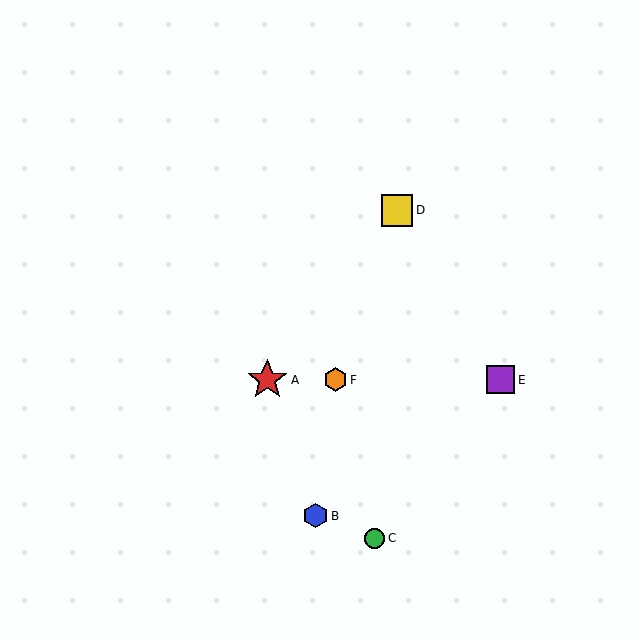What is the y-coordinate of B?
Object B is at y≈516.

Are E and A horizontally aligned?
Yes, both are at y≈380.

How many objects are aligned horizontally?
3 objects (A, E, F) are aligned horizontally.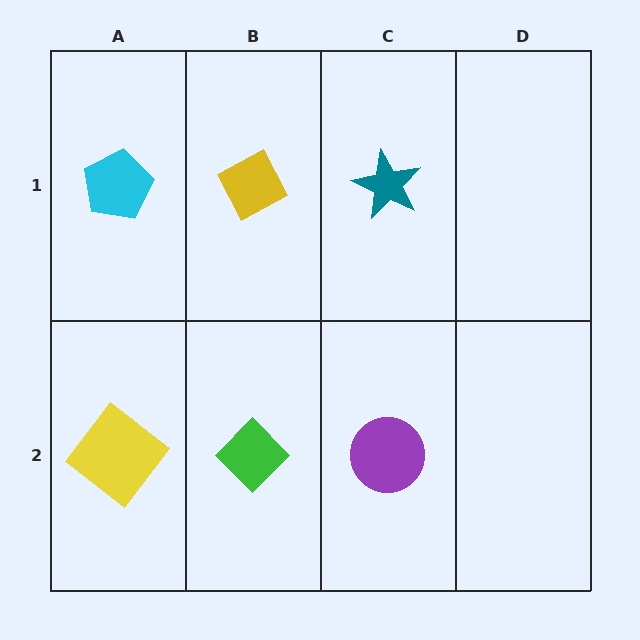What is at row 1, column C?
A teal star.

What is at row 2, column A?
A yellow diamond.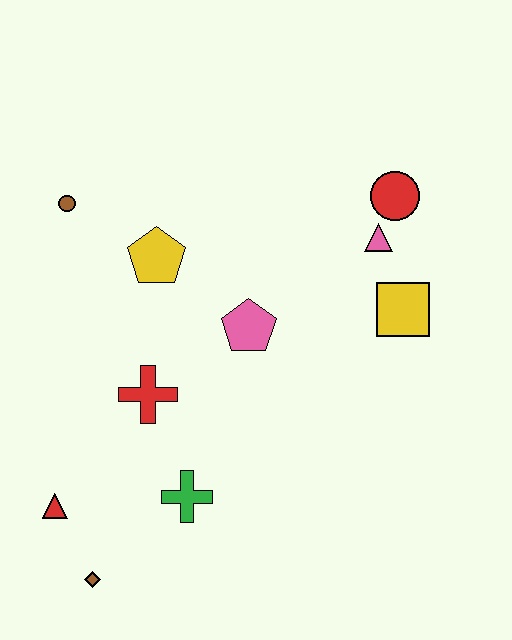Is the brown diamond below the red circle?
Yes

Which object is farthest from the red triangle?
The red circle is farthest from the red triangle.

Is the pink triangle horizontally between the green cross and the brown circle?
No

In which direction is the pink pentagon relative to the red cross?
The pink pentagon is to the right of the red cross.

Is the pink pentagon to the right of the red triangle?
Yes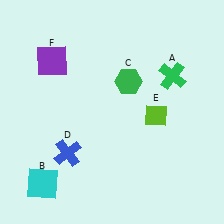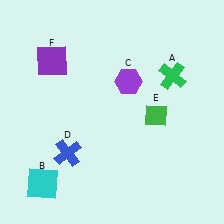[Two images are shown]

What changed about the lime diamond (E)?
In Image 1, E is lime. In Image 2, it changed to green.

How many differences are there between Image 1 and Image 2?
There are 2 differences between the two images.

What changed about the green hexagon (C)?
In Image 1, C is green. In Image 2, it changed to purple.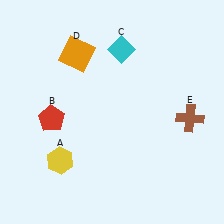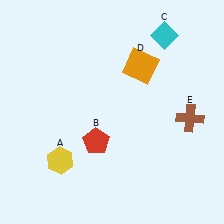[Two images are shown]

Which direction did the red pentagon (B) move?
The red pentagon (B) moved right.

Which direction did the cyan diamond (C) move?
The cyan diamond (C) moved right.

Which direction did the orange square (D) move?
The orange square (D) moved right.